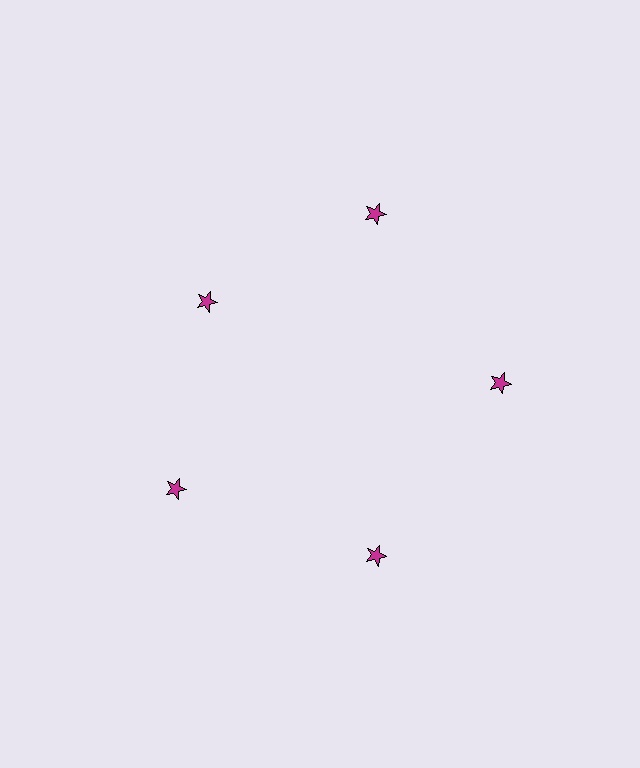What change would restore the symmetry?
The symmetry would be restored by moving it outward, back onto the ring so that all 5 stars sit at equal angles and equal distance from the center.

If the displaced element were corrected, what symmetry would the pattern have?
It would have 5-fold rotational symmetry — the pattern would map onto itself every 72 degrees.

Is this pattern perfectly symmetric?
No. The 5 magenta stars are arranged in a ring, but one element near the 10 o'clock position is pulled inward toward the center, breaking the 5-fold rotational symmetry.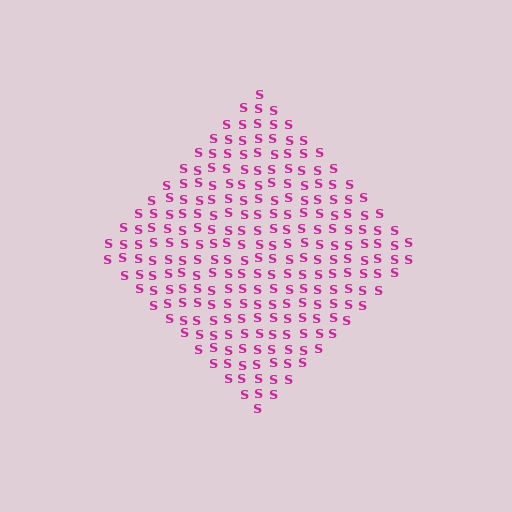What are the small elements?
The small elements are letter S's.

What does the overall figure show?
The overall figure shows a diamond.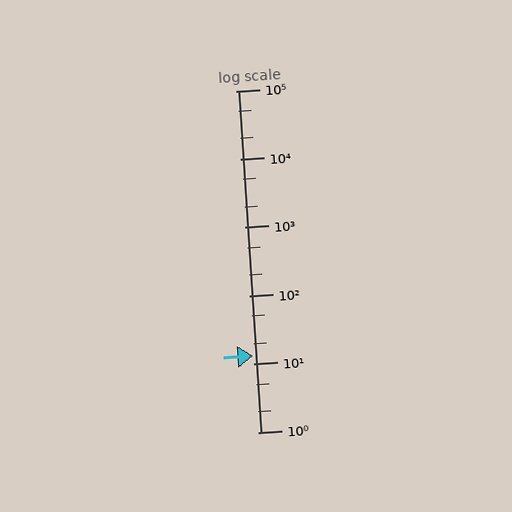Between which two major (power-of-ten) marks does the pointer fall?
The pointer is between 10 and 100.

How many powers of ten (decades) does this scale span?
The scale spans 5 decades, from 1 to 100000.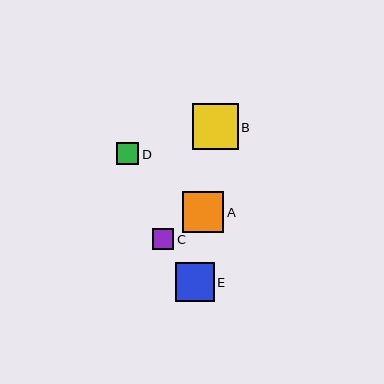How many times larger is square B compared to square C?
Square B is approximately 2.2 times the size of square C.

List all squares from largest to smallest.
From largest to smallest: B, A, E, D, C.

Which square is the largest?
Square B is the largest with a size of approximately 46 pixels.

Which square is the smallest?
Square C is the smallest with a size of approximately 21 pixels.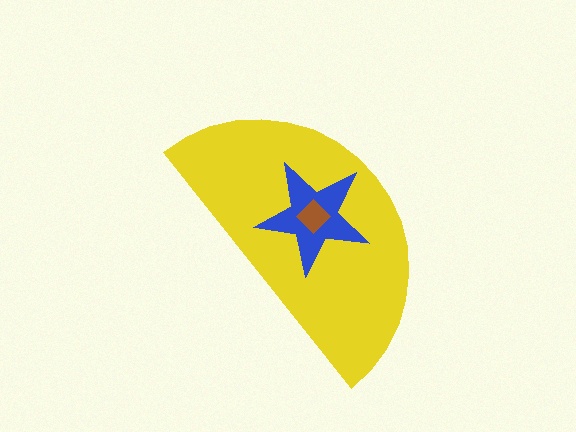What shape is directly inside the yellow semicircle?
The blue star.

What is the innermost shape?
The brown diamond.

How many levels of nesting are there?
3.